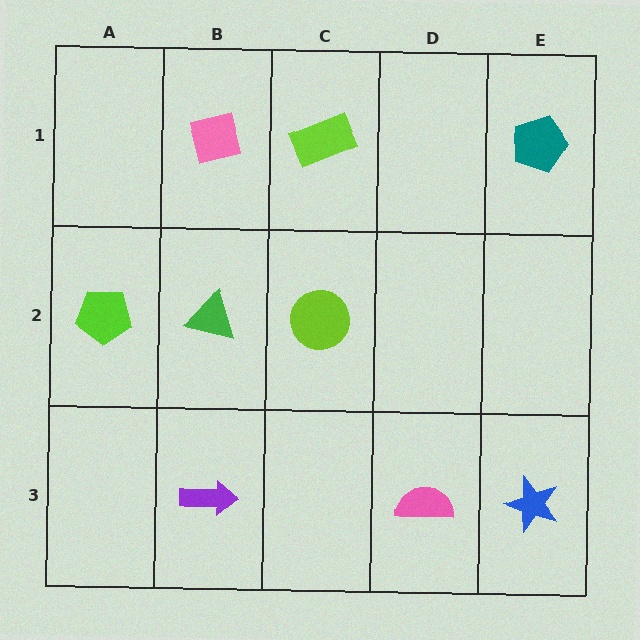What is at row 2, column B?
A green triangle.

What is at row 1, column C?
A lime rectangle.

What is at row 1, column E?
A teal pentagon.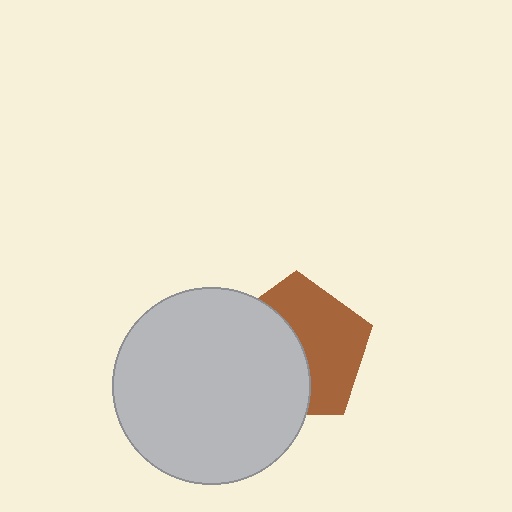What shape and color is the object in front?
The object in front is a light gray circle.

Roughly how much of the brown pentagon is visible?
About half of it is visible (roughly 52%).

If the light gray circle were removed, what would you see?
You would see the complete brown pentagon.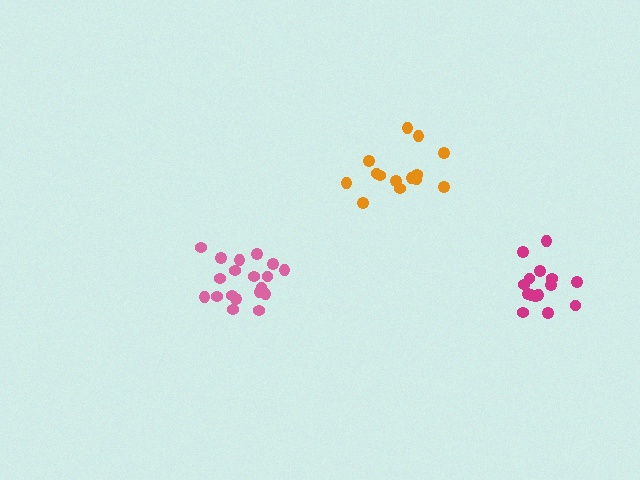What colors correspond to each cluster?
The clusters are colored: pink, orange, magenta.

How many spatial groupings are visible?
There are 3 spatial groupings.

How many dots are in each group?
Group 1: 19 dots, Group 2: 14 dots, Group 3: 15 dots (48 total).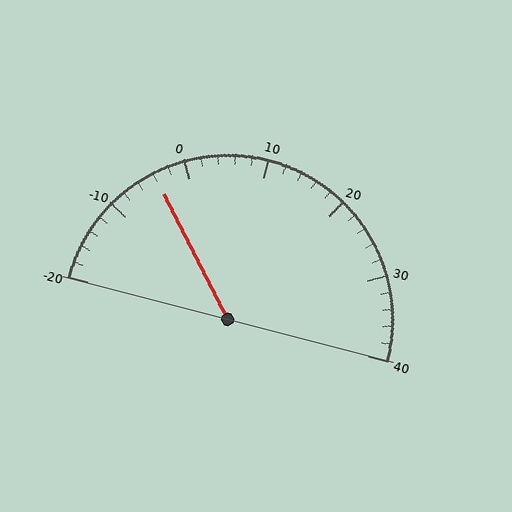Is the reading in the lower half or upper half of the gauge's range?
The reading is in the lower half of the range (-20 to 40).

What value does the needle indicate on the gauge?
The needle indicates approximately -4.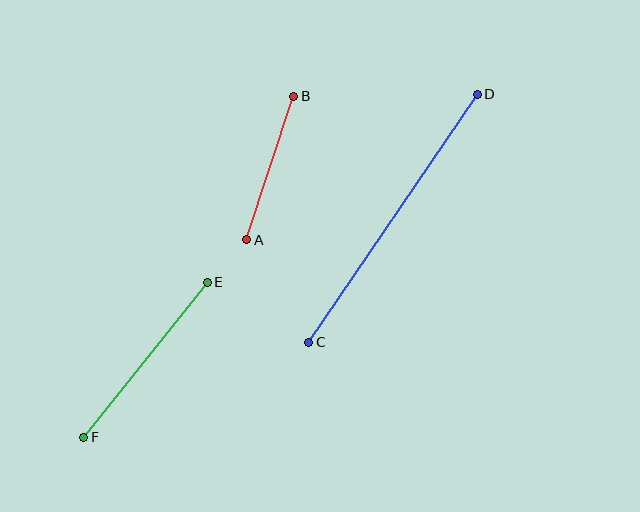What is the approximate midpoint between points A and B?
The midpoint is at approximately (270, 168) pixels.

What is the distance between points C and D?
The distance is approximately 300 pixels.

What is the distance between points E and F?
The distance is approximately 198 pixels.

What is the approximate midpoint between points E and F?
The midpoint is at approximately (145, 360) pixels.